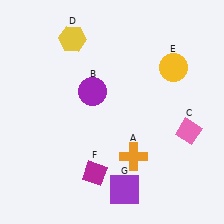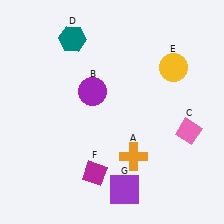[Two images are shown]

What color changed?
The hexagon (D) changed from yellow in Image 1 to teal in Image 2.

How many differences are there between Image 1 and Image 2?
There is 1 difference between the two images.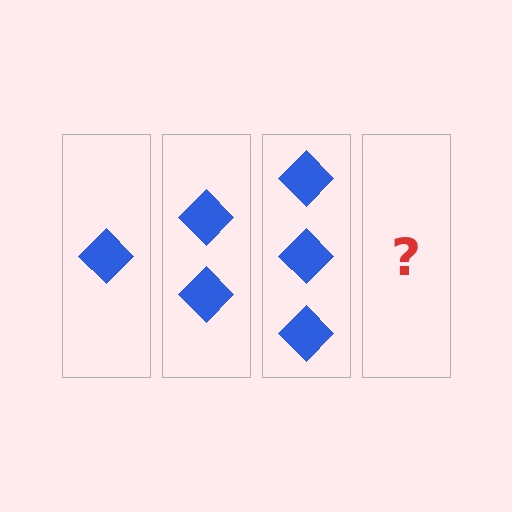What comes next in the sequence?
The next element should be 4 diamonds.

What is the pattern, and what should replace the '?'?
The pattern is that each step adds one more diamond. The '?' should be 4 diamonds.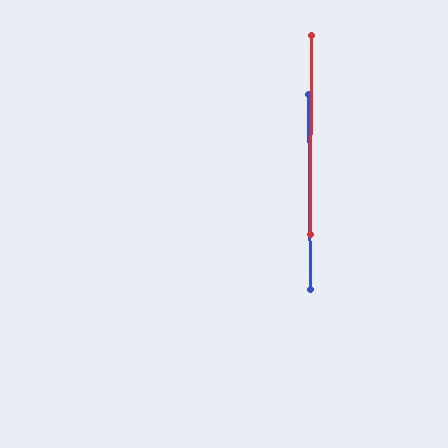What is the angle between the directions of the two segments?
Approximately 1 degree.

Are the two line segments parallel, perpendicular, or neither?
Parallel — their directions differ by only 0.9°.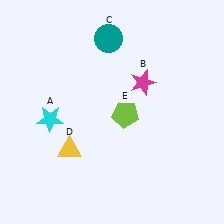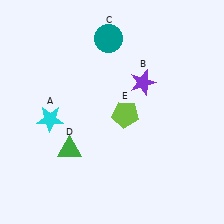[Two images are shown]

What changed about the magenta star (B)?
In Image 1, B is magenta. In Image 2, it changed to purple.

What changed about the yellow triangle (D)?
In Image 1, D is yellow. In Image 2, it changed to green.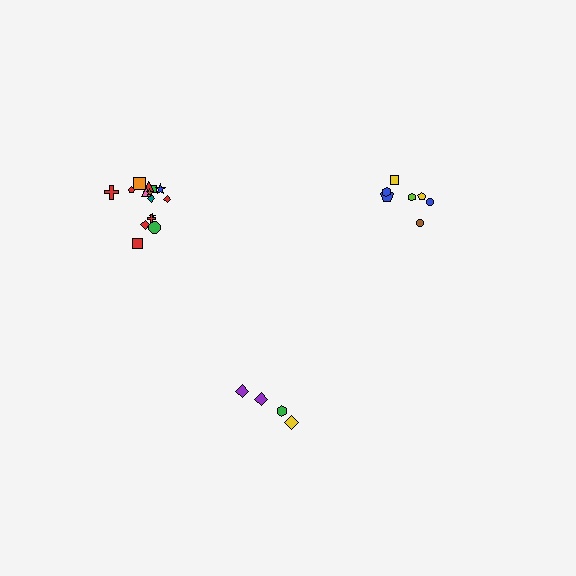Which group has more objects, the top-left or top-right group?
The top-left group.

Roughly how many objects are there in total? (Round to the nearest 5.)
Roughly 25 objects in total.